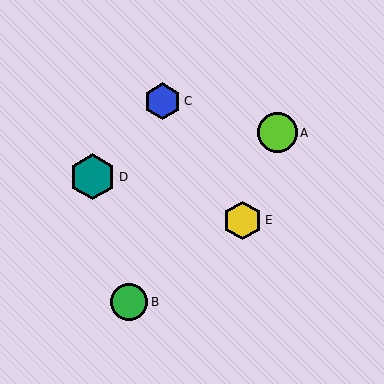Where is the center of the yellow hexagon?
The center of the yellow hexagon is at (243, 220).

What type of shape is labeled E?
Shape E is a yellow hexagon.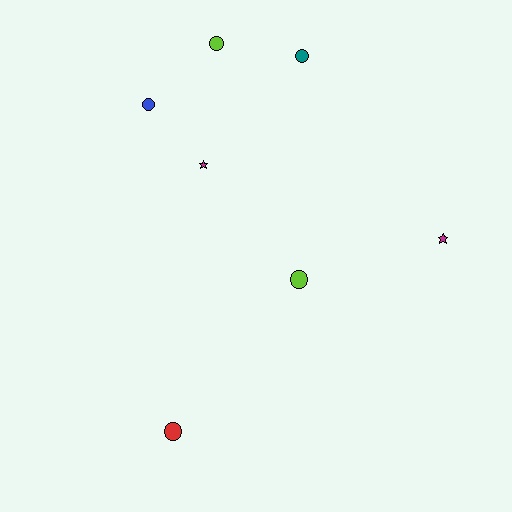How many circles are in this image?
There are 5 circles.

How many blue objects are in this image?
There is 1 blue object.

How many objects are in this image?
There are 7 objects.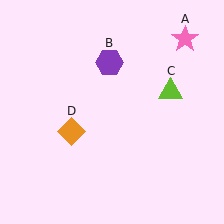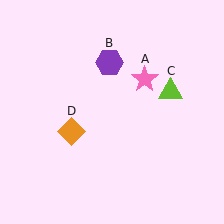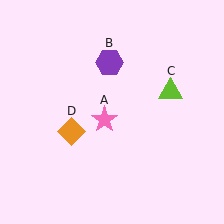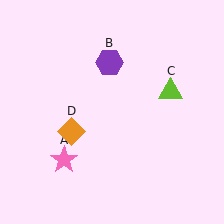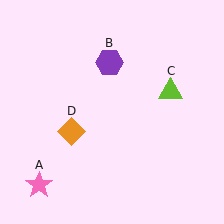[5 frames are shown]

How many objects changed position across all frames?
1 object changed position: pink star (object A).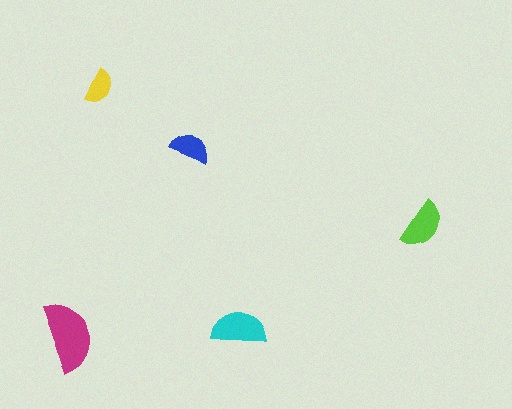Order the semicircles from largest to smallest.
the magenta one, the cyan one, the lime one, the blue one, the yellow one.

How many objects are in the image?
There are 5 objects in the image.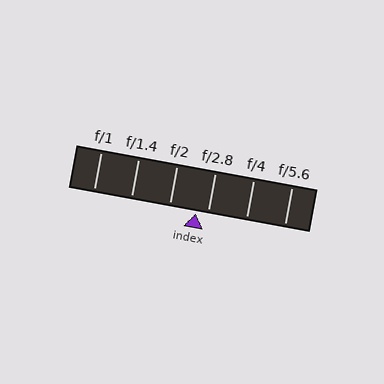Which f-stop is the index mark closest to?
The index mark is closest to f/2.8.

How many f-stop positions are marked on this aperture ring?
There are 6 f-stop positions marked.